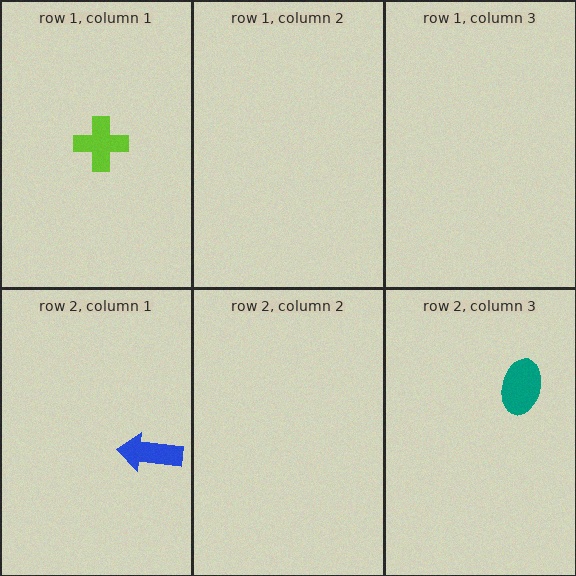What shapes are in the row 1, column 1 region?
The lime cross.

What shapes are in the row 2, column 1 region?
The blue arrow.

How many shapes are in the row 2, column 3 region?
1.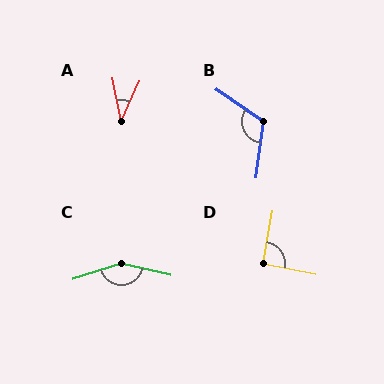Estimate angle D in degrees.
Approximately 91 degrees.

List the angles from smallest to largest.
A (35°), D (91°), B (117°), C (149°).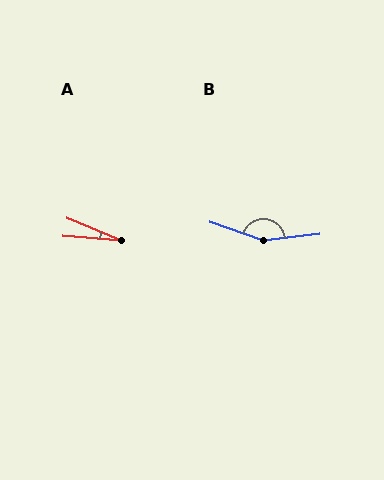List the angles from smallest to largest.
A (18°), B (154°).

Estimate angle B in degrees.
Approximately 154 degrees.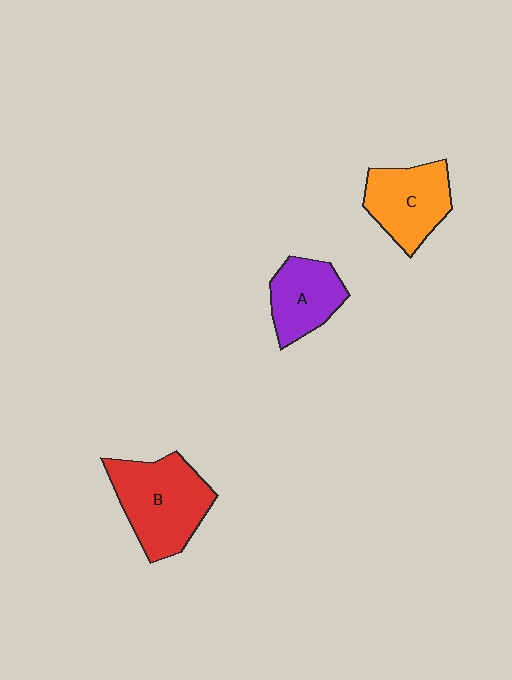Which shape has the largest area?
Shape B (red).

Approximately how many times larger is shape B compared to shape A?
Approximately 1.6 times.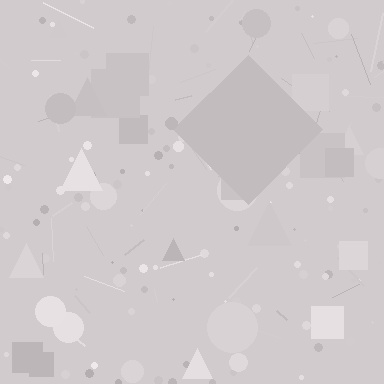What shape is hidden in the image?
A diamond is hidden in the image.